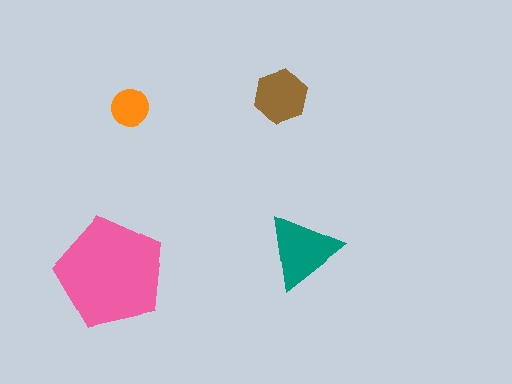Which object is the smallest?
The orange circle.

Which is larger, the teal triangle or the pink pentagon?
The pink pentagon.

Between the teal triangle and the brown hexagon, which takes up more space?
The teal triangle.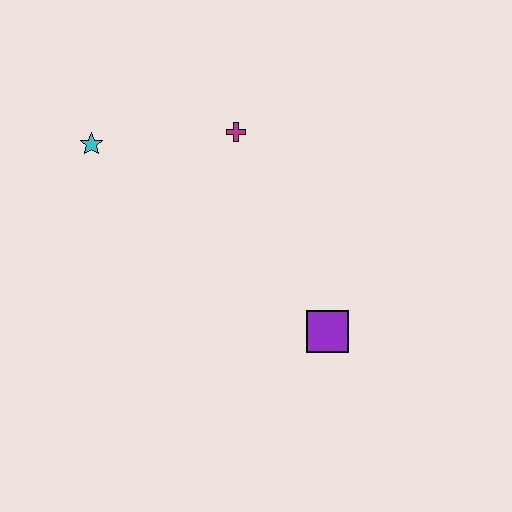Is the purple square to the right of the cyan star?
Yes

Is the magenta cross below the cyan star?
No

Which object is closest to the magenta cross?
The cyan star is closest to the magenta cross.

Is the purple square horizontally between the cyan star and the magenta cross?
No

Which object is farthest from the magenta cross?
The purple square is farthest from the magenta cross.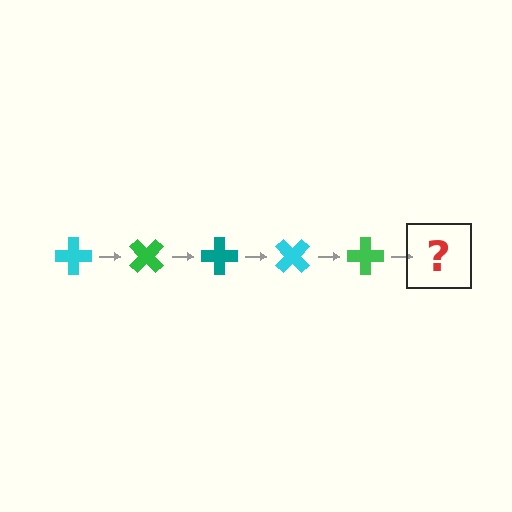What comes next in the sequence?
The next element should be a teal cross, rotated 225 degrees from the start.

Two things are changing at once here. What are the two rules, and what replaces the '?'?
The two rules are that it rotates 45 degrees each step and the color cycles through cyan, green, and teal. The '?' should be a teal cross, rotated 225 degrees from the start.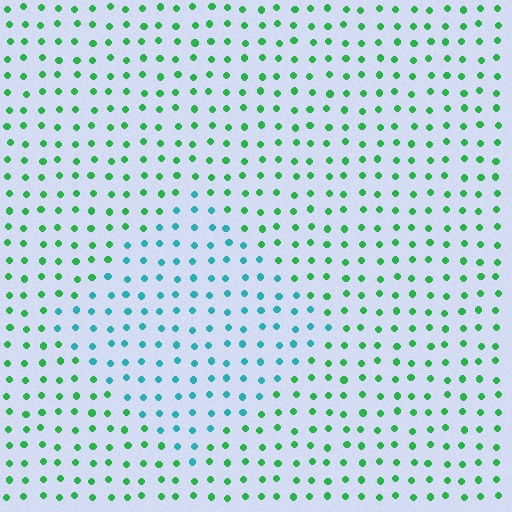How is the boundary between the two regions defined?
The boundary is defined purely by a slight shift in hue (about 48 degrees). Spacing, size, and orientation are identical on both sides.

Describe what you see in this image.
The image is filled with small green elements in a uniform arrangement. A diamond-shaped region is visible where the elements are tinted to a slightly different hue, forming a subtle color boundary.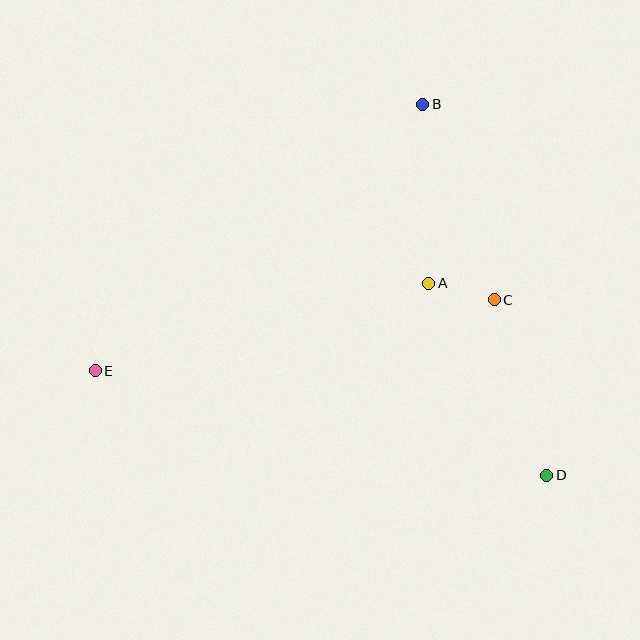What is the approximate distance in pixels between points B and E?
The distance between B and E is approximately 422 pixels.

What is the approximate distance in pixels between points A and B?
The distance between A and B is approximately 179 pixels.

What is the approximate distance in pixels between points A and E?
The distance between A and E is approximately 345 pixels.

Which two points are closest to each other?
Points A and C are closest to each other.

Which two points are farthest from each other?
Points D and E are farthest from each other.